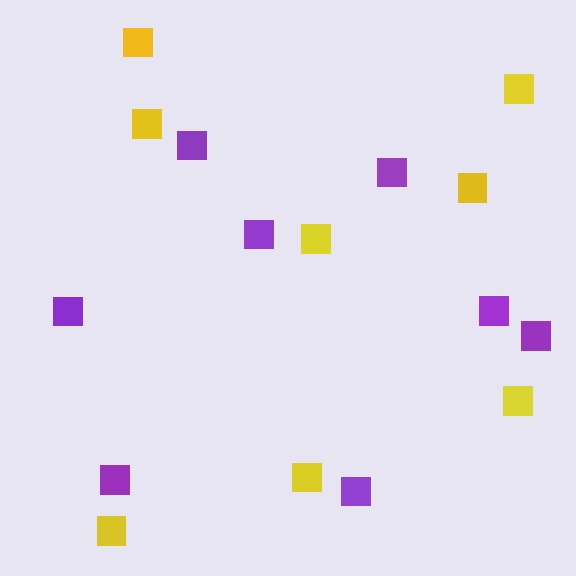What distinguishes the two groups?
There are 2 groups: one group of purple squares (8) and one group of yellow squares (8).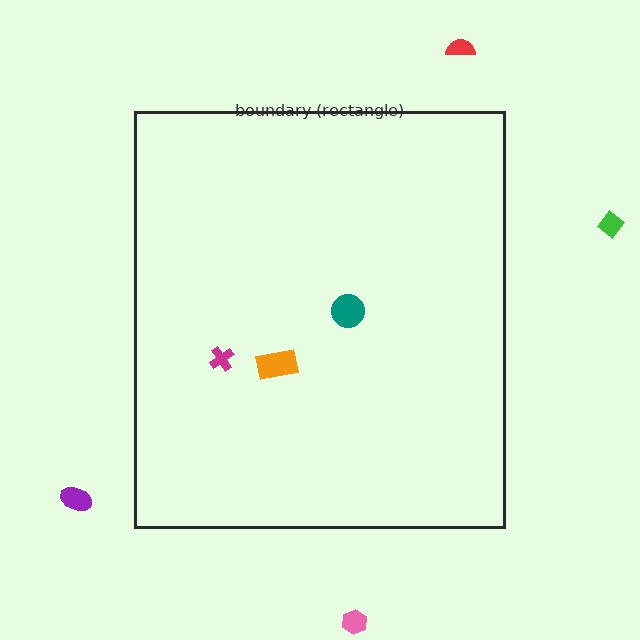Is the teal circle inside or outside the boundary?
Inside.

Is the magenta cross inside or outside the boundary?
Inside.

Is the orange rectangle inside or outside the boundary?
Inside.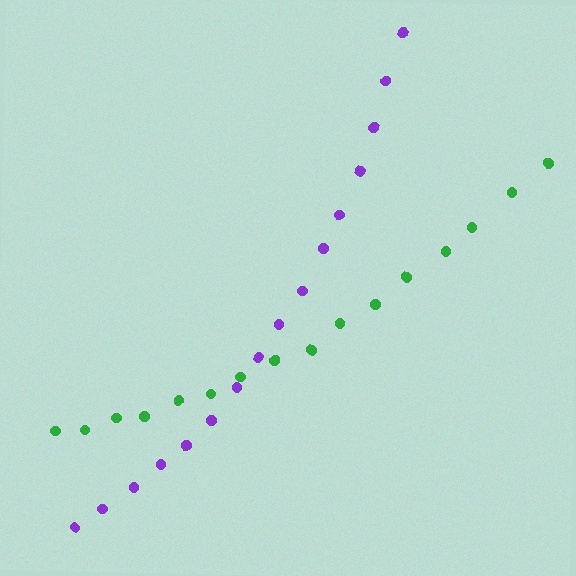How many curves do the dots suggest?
There are 2 distinct paths.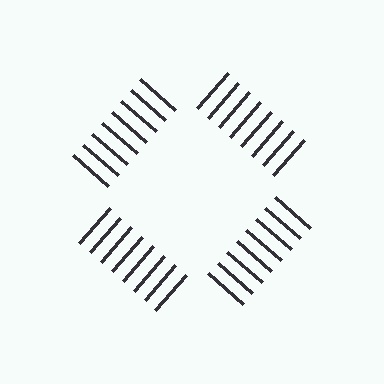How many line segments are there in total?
32 — 8 along each of the 4 edges.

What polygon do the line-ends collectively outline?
An illusory square — the line segments terminate on its edges but no continuous stroke is drawn.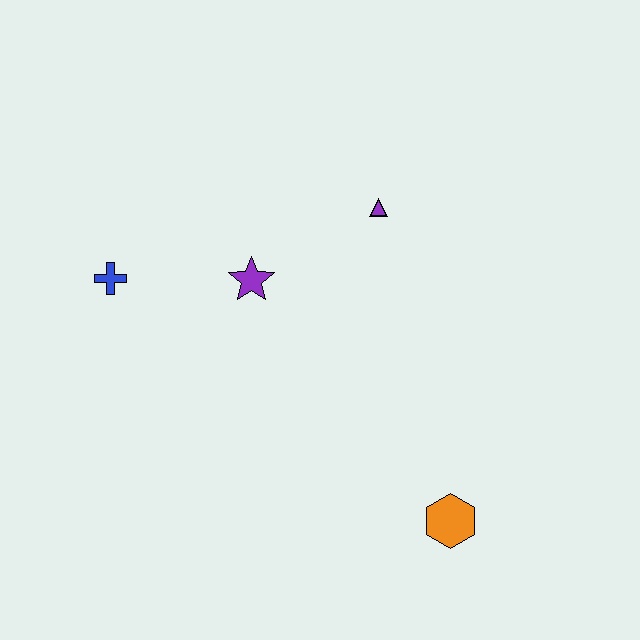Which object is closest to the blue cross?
The purple star is closest to the blue cross.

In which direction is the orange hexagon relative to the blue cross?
The orange hexagon is to the right of the blue cross.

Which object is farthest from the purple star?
The orange hexagon is farthest from the purple star.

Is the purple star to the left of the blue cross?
No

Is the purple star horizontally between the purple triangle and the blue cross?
Yes